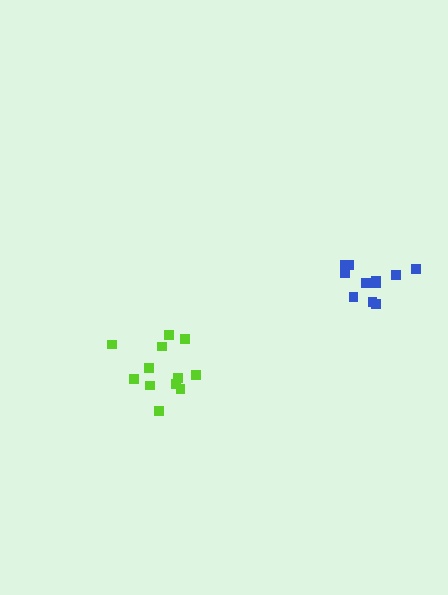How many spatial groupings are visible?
There are 2 spatial groupings.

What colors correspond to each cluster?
The clusters are colored: blue, lime.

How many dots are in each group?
Group 1: 12 dots, Group 2: 12 dots (24 total).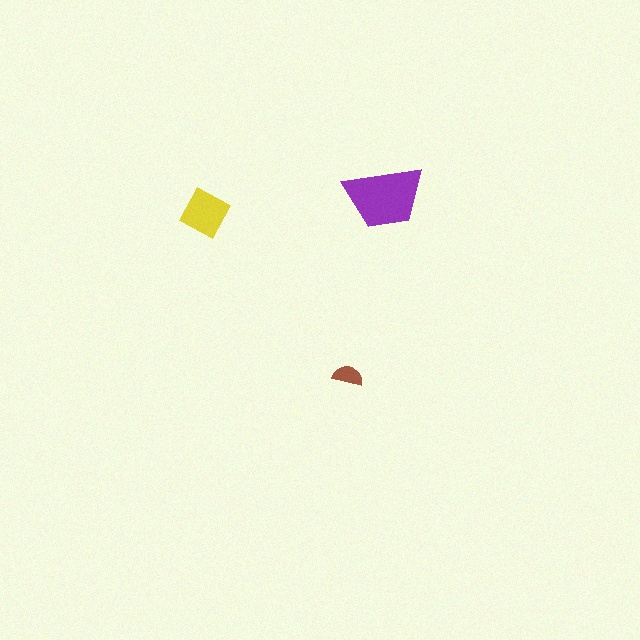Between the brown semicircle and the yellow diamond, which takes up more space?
The yellow diamond.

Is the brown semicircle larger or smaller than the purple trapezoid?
Smaller.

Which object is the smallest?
The brown semicircle.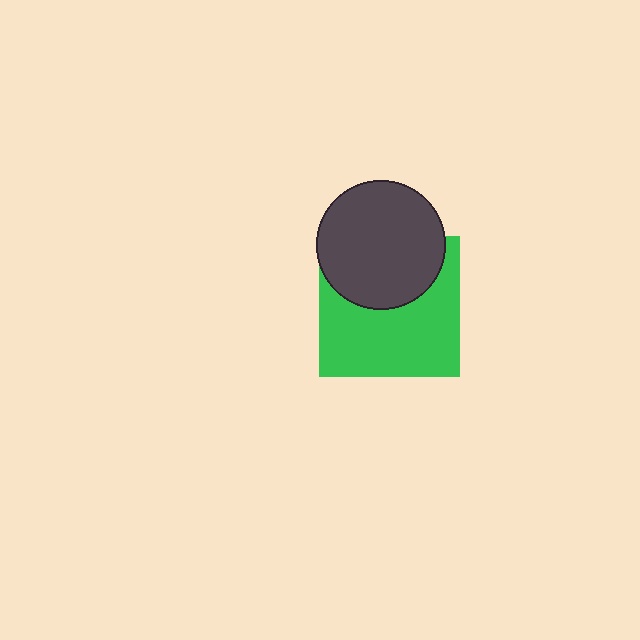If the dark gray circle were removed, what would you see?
You would see the complete green square.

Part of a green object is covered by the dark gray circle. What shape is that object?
It is a square.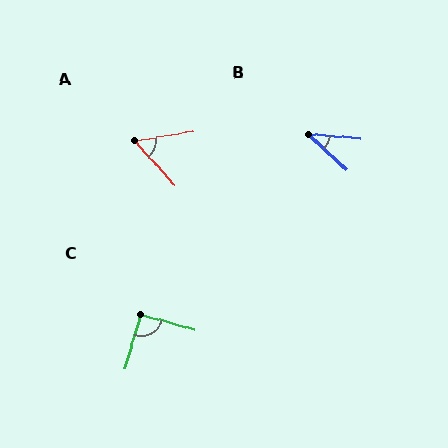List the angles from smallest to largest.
B (38°), A (57°), C (90°).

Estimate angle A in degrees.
Approximately 57 degrees.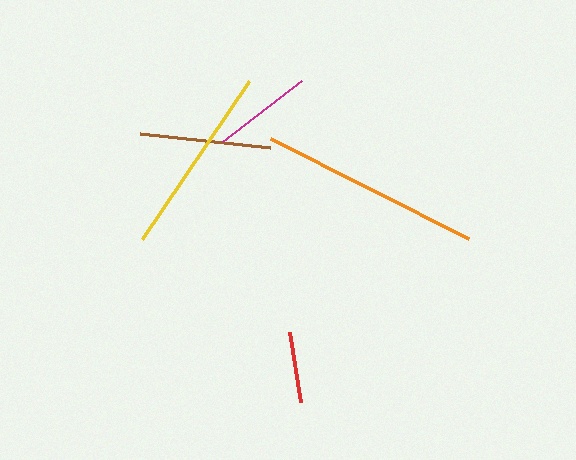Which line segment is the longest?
The orange line is the longest at approximately 222 pixels.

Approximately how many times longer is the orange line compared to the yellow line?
The orange line is approximately 1.2 times the length of the yellow line.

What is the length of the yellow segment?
The yellow segment is approximately 190 pixels long.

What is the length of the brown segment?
The brown segment is approximately 130 pixels long.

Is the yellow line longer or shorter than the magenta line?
The yellow line is longer than the magenta line.